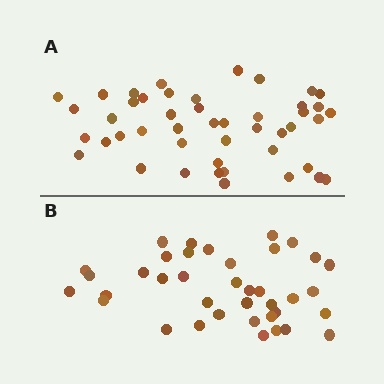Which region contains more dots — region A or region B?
Region A (the top region) has more dots.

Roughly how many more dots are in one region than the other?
Region A has roughly 8 or so more dots than region B.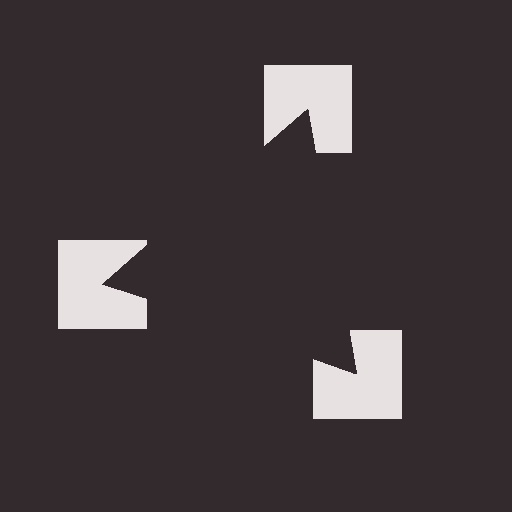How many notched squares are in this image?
There are 3 — one at each vertex of the illusory triangle.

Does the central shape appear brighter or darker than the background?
It typically appears slightly darker than the background, even though no actual brightness change is drawn.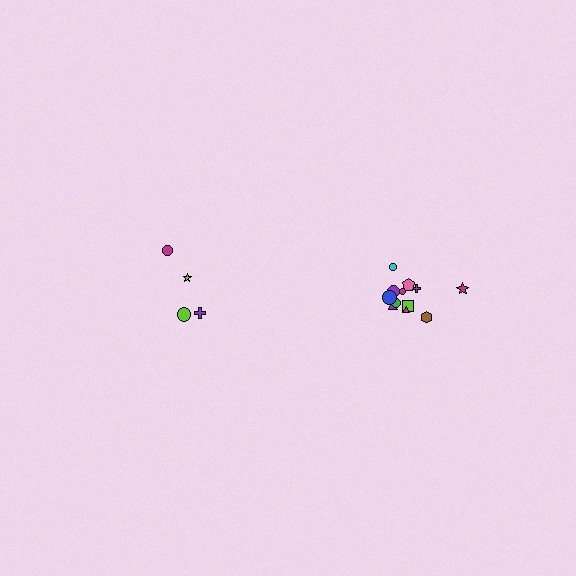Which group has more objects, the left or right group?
The right group.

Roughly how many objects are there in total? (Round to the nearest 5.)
Roughly 15 objects in total.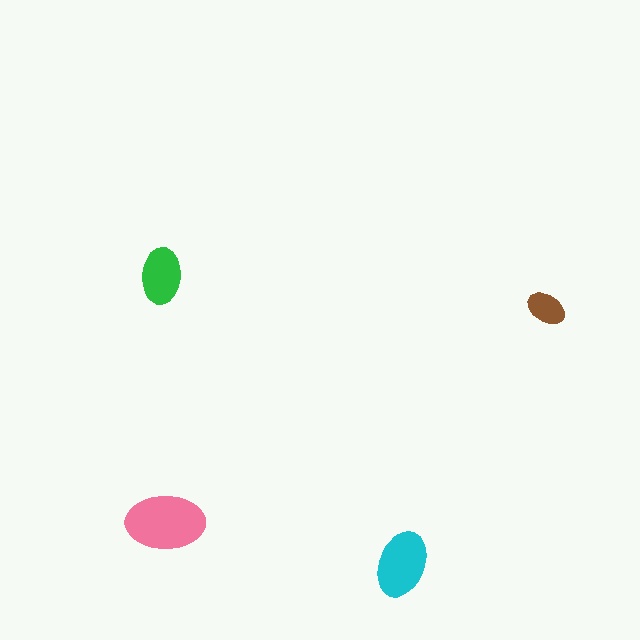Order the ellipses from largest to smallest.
the pink one, the cyan one, the green one, the brown one.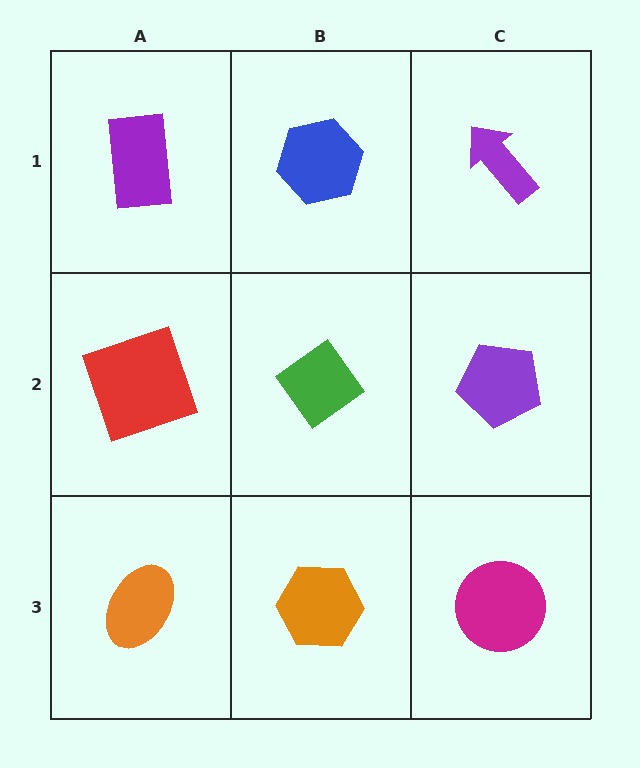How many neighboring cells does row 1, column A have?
2.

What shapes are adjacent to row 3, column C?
A purple pentagon (row 2, column C), an orange hexagon (row 3, column B).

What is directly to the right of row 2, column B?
A purple pentagon.